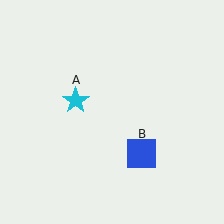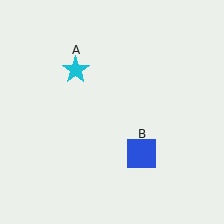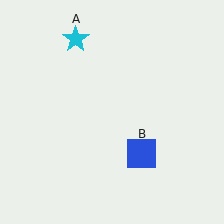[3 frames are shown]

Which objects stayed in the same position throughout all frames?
Blue square (object B) remained stationary.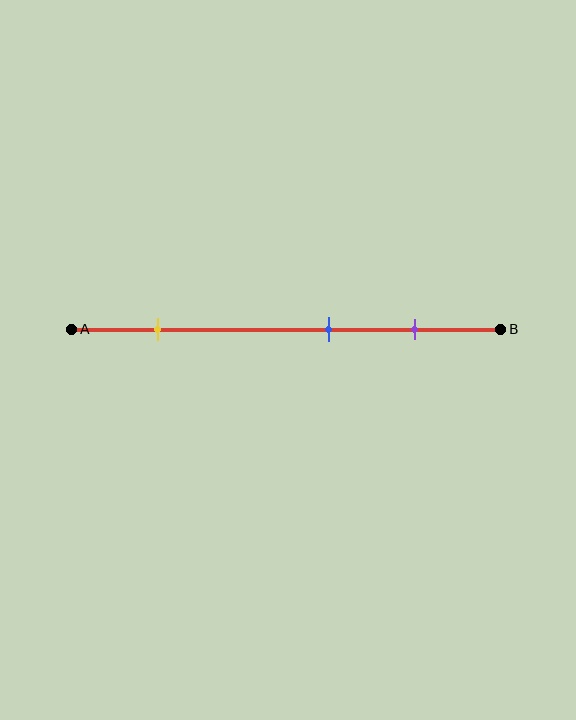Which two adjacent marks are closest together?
The blue and purple marks are the closest adjacent pair.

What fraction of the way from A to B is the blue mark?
The blue mark is approximately 60% (0.6) of the way from A to B.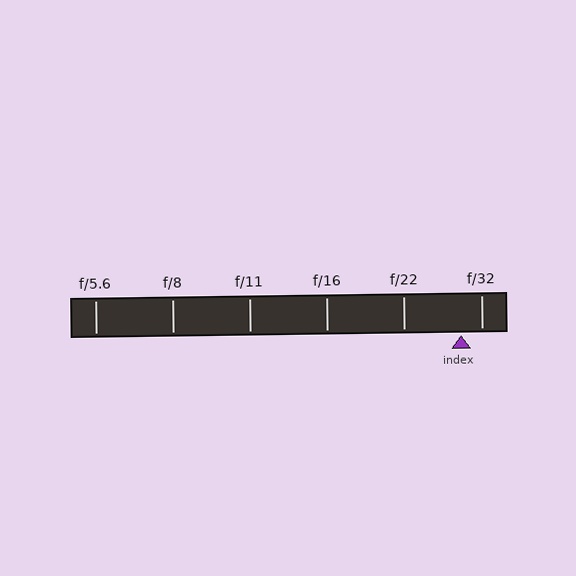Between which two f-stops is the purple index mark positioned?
The index mark is between f/22 and f/32.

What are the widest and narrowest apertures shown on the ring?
The widest aperture shown is f/5.6 and the narrowest is f/32.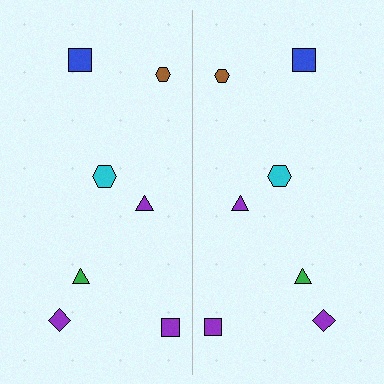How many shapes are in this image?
There are 14 shapes in this image.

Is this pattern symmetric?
Yes, this pattern has bilateral (reflection) symmetry.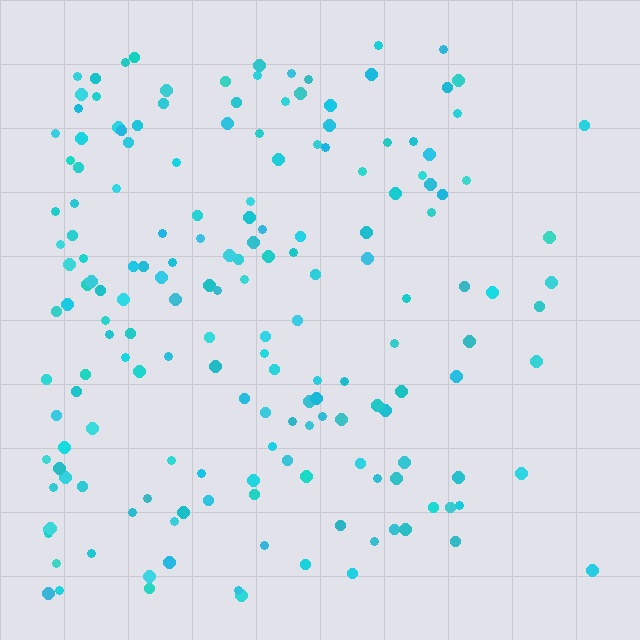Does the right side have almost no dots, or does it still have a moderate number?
Still a moderate number, just noticeably fewer than the left.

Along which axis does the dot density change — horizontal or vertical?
Horizontal.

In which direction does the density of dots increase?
From right to left, with the left side densest.